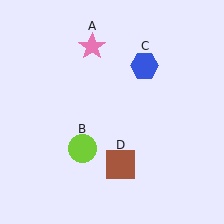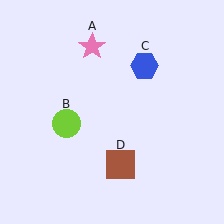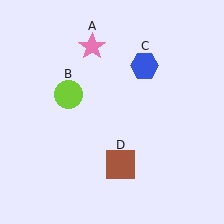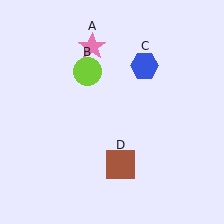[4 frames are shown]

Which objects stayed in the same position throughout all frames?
Pink star (object A) and blue hexagon (object C) and brown square (object D) remained stationary.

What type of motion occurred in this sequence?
The lime circle (object B) rotated clockwise around the center of the scene.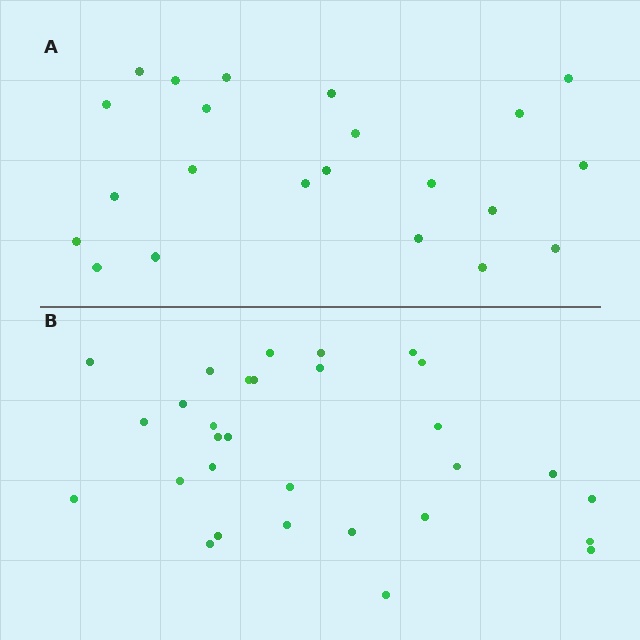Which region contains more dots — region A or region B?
Region B (the bottom region) has more dots.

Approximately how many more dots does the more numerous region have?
Region B has roughly 8 or so more dots than region A.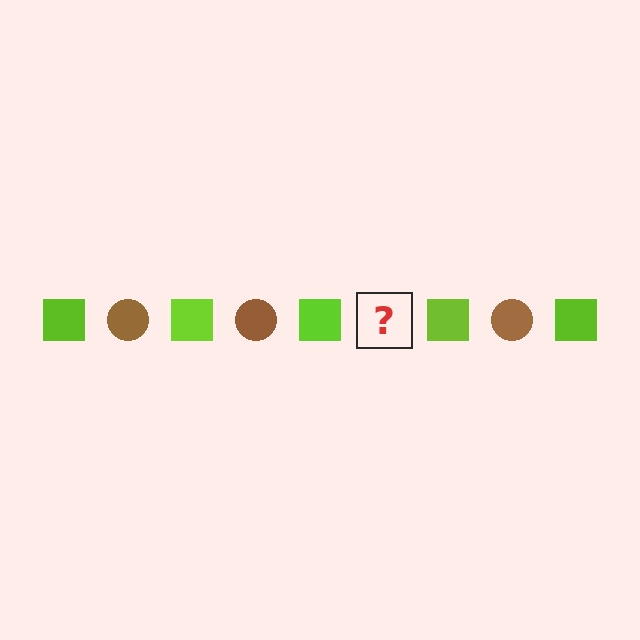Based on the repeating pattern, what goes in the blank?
The blank should be a brown circle.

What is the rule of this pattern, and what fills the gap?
The rule is that the pattern alternates between lime square and brown circle. The gap should be filled with a brown circle.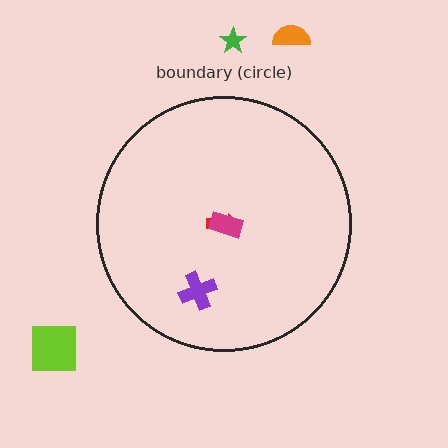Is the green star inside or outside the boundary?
Outside.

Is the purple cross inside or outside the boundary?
Inside.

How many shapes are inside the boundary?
3 inside, 3 outside.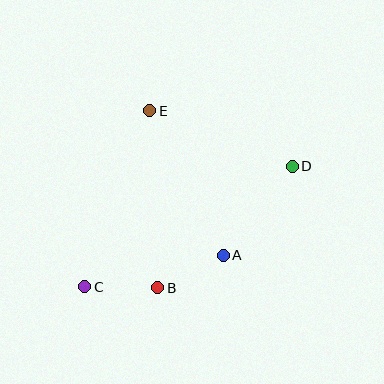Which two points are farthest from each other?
Points C and D are farthest from each other.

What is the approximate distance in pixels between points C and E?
The distance between C and E is approximately 188 pixels.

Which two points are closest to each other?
Points A and B are closest to each other.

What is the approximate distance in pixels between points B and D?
The distance between B and D is approximately 181 pixels.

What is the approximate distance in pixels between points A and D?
The distance between A and D is approximately 113 pixels.